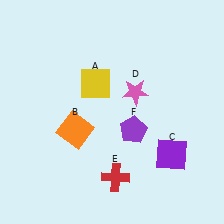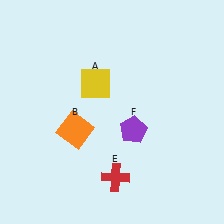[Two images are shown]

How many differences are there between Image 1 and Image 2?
There are 2 differences between the two images.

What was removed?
The pink star (D), the purple square (C) were removed in Image 2.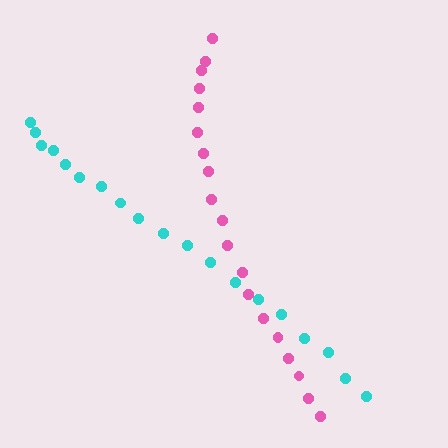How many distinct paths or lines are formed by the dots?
There are 2 distinct paths.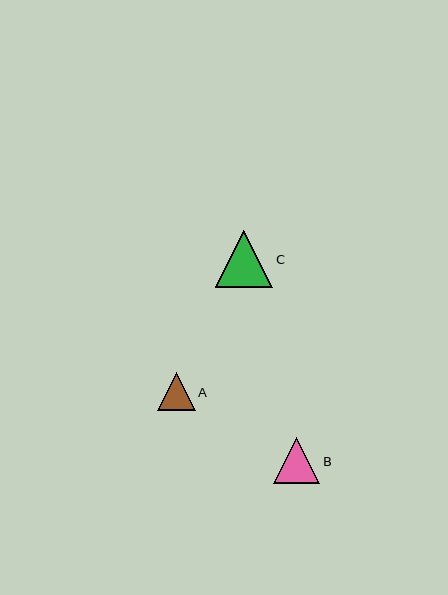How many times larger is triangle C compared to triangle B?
Triangle C is approximately 1.2 times the size of triangle B.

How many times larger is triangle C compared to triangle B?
Triangle C is approximately 1.2 times the size of triangle B.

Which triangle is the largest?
Triangle C is the largest with a size of approximately 57 pixels.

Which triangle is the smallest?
Triangle A is the smallest with a size of approximately 38 pixels.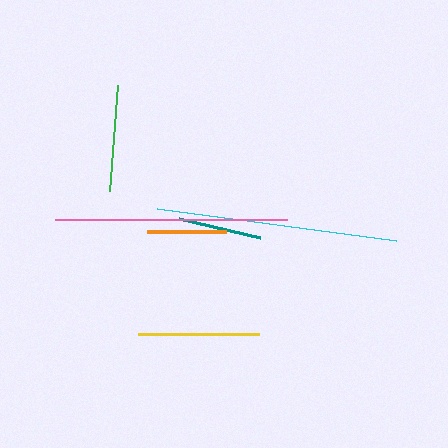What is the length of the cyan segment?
The cyan segment is approximately 242 pixels long.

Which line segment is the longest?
The cyan line is the longest at approximately 242 pixels.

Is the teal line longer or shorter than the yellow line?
The yellow line is longer than the teal line.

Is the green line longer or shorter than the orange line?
The green line is longer than the orange line.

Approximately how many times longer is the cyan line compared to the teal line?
The cyan line is approximately 2.9 times the length of the teal line.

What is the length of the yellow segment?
The yellow segment is approximately 121 pixels long.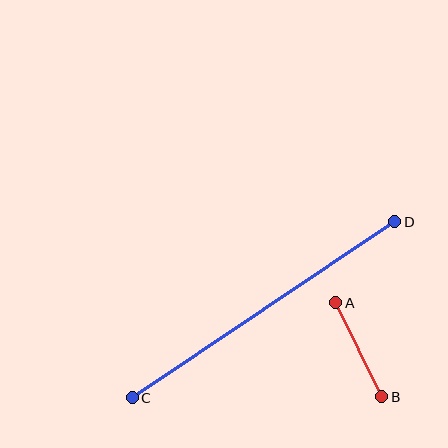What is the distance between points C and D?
The distance is approximately 316 pixels.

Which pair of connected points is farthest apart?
Points C and D are farthest apart.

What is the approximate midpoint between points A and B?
The midpoint is at approximately (359, 350) pixels.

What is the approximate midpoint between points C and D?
The midpoint is at approximately (263, 310) pixels.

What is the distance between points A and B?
The distance is approximately 105 pixels.